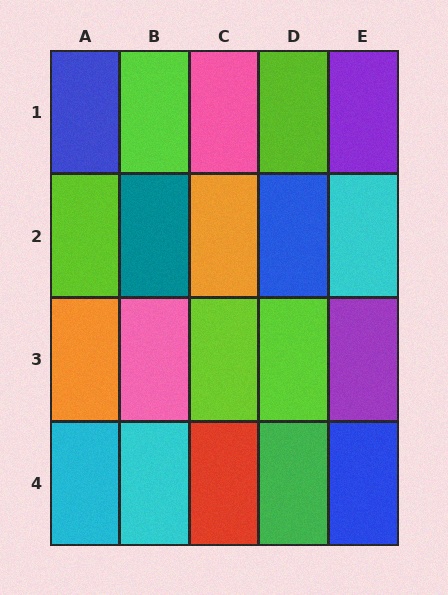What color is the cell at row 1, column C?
Pink.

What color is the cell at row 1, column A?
Blue.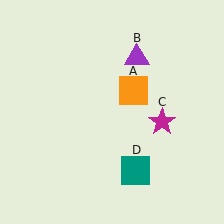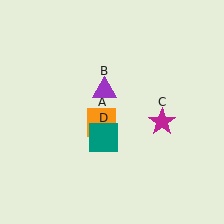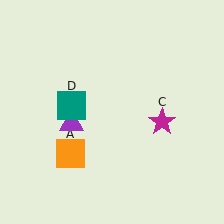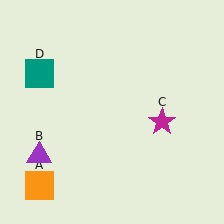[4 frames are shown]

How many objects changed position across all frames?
3 objects changed position: orange square (object A), purple triangle (object B), teal square (object D).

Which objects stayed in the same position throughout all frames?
Magenta star (object C) remained stationary.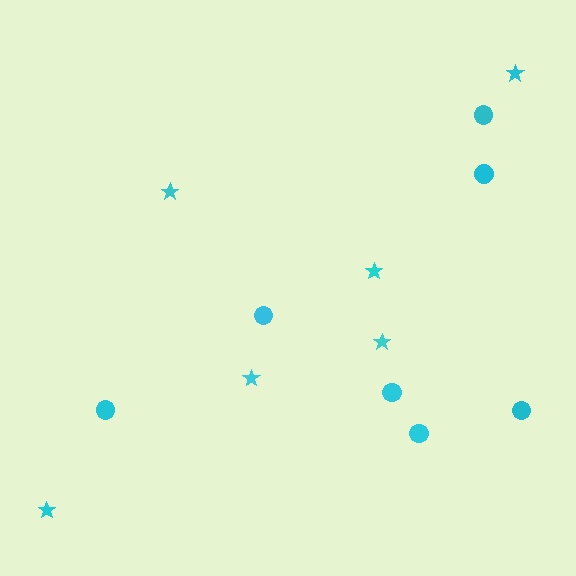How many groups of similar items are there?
There are 2 groups: one group of circles (7) and one group of stars (6).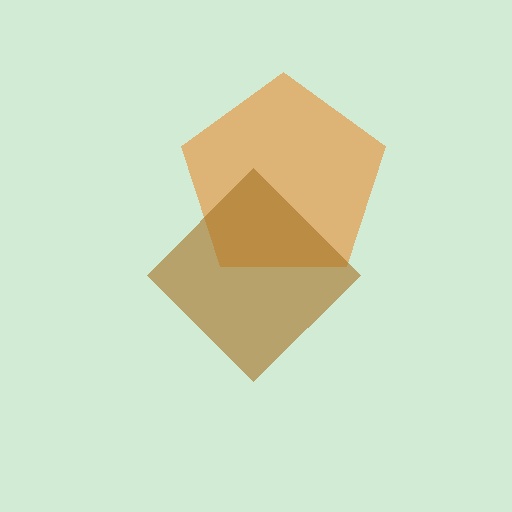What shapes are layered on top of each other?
The layered shapes are: an orange pentagon, a brown diamond.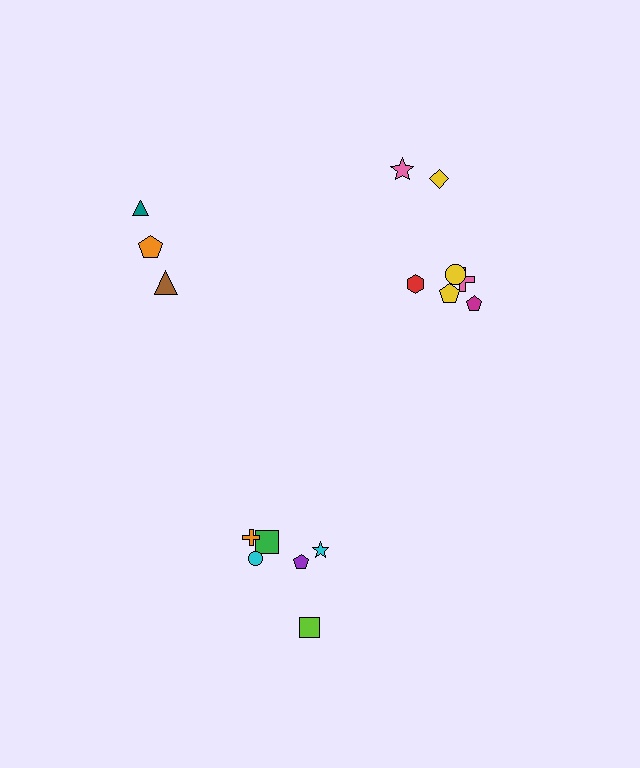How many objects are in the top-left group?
There are 3 objects.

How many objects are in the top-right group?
There are 7 objects.